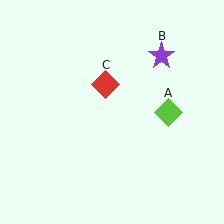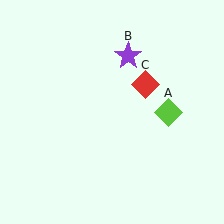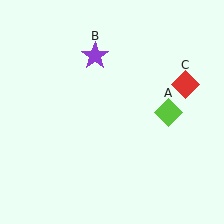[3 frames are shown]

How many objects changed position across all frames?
2 objects changed position: purple star (object B), red diamond (object C).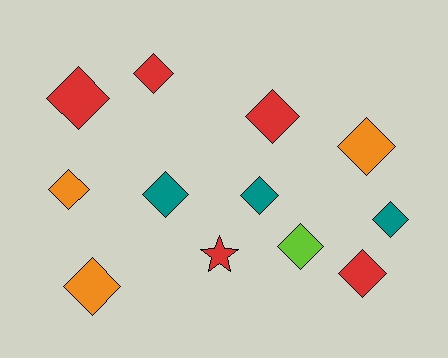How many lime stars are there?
There are no lime stars.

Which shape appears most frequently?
Diamond, with 11 objects.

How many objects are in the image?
There are 12 objects.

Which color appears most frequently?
Red, with 5 objects.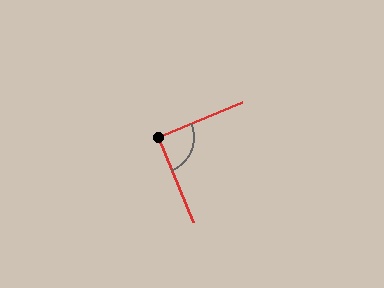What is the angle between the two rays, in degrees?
Approximately 90 degrees.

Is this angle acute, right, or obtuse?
It is approximately a right angle.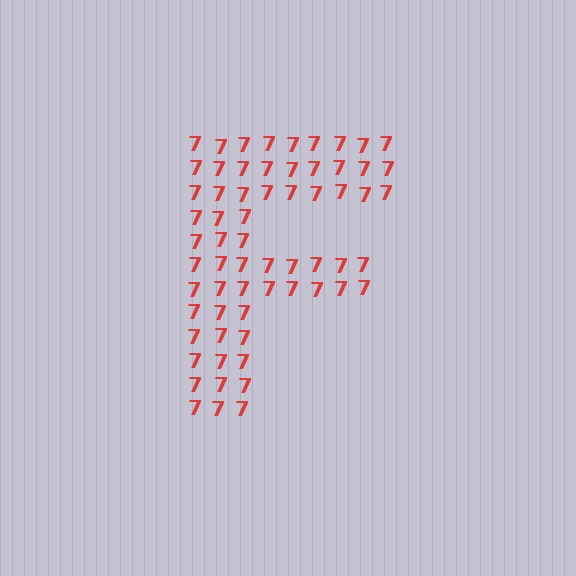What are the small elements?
The small elements are digit 7's.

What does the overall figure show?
The overall figure shows the letter F.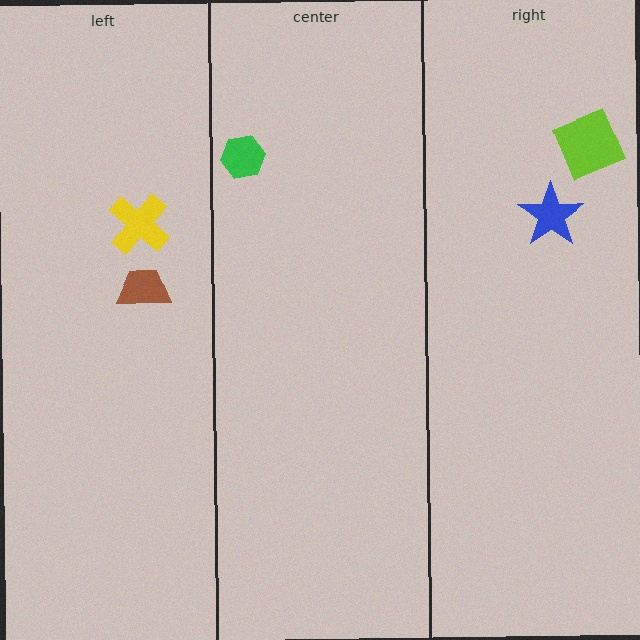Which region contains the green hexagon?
The center region.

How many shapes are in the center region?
1.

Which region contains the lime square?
The right region.